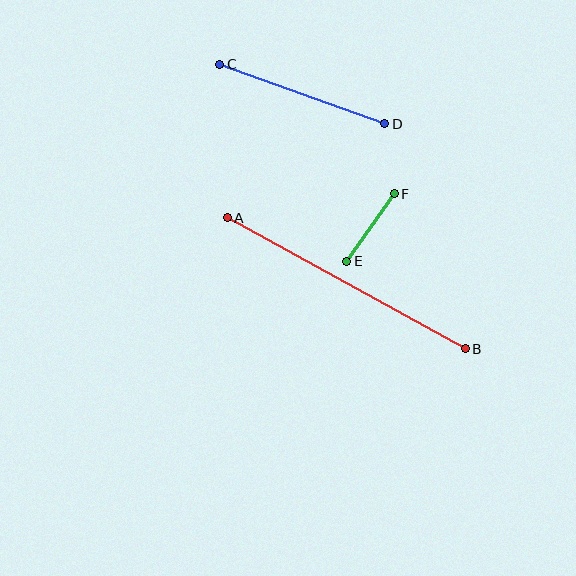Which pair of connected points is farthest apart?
Points A and B are farthest apart.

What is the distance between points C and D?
The distance is approximately 176 pixels.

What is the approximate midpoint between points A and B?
The midpoint is at approximately (346, 283) pixels.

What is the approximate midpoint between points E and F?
The midpoint is at approximately (370, 227) pixels.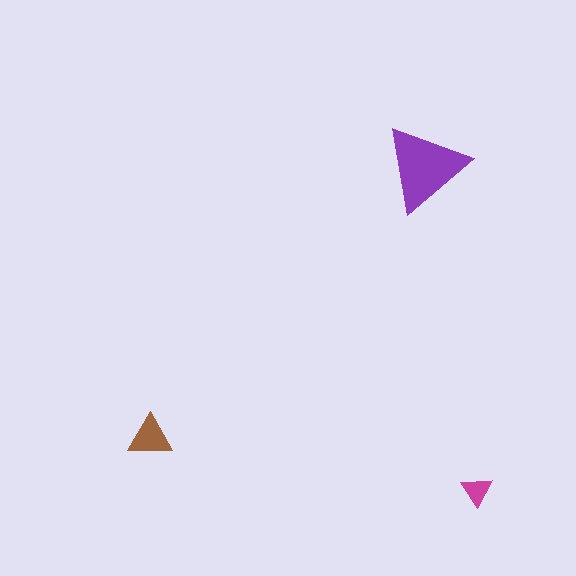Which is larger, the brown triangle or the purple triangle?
The purple one.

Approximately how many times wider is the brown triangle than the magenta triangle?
About 1.5 times wider.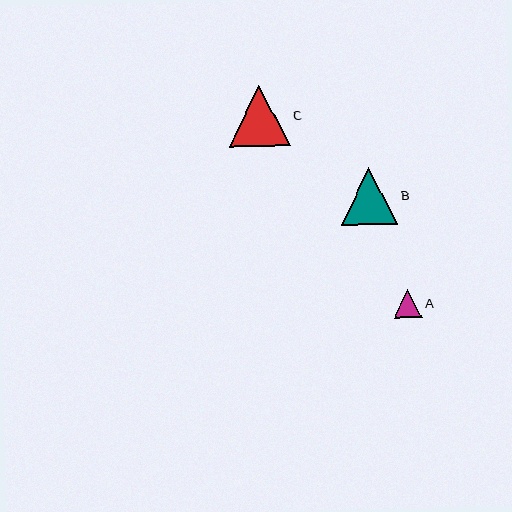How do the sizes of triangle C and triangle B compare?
Triangle C and triangle B are approximately the same size.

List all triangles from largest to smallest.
From largest to smallest: C, B, A.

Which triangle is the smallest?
Triangle A is the smallest with a size of approximately 28 pixels.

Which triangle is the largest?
Triangle C is the largest with a size of approximately 61 pixels.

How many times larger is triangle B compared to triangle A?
Triangle B is approximately 2.0 times the size of triangle A.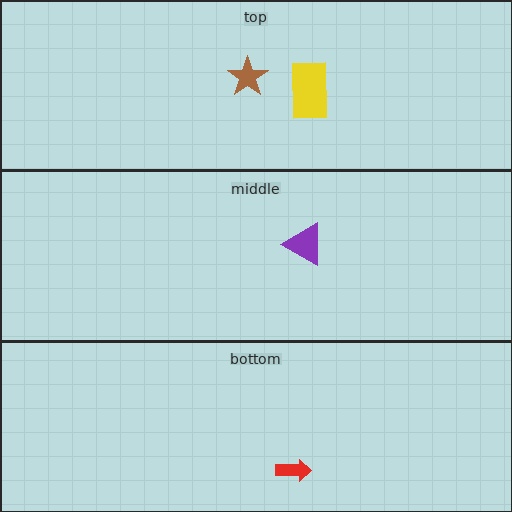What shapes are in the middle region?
The purple triangle.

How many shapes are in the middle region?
1.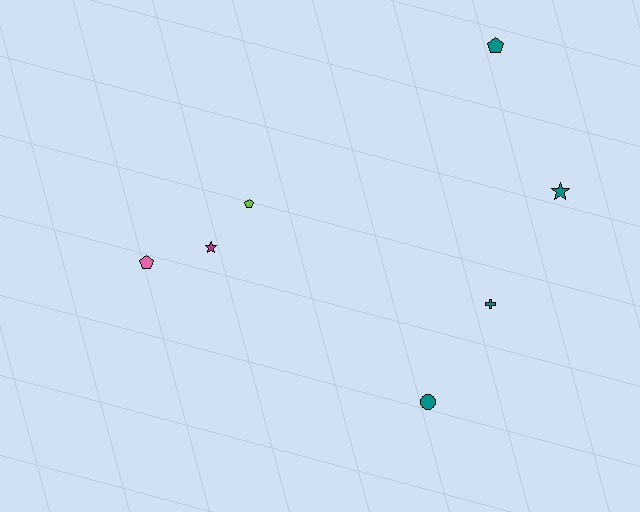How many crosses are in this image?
There is 1 cross.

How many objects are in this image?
There are 7 objects.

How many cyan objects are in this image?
There are no cyan objects.